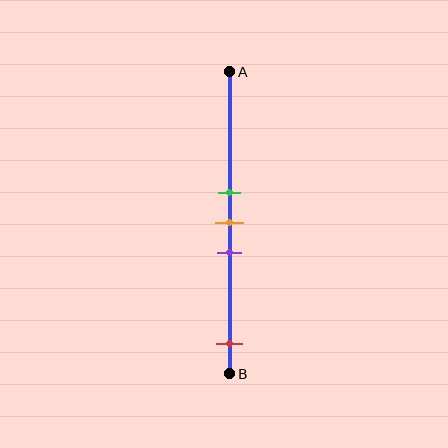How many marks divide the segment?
There are 4 marks dividing the segment.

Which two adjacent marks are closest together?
The green and orange marks are the closest adjacent pair.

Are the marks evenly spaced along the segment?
No, the marks are not evenly spaced.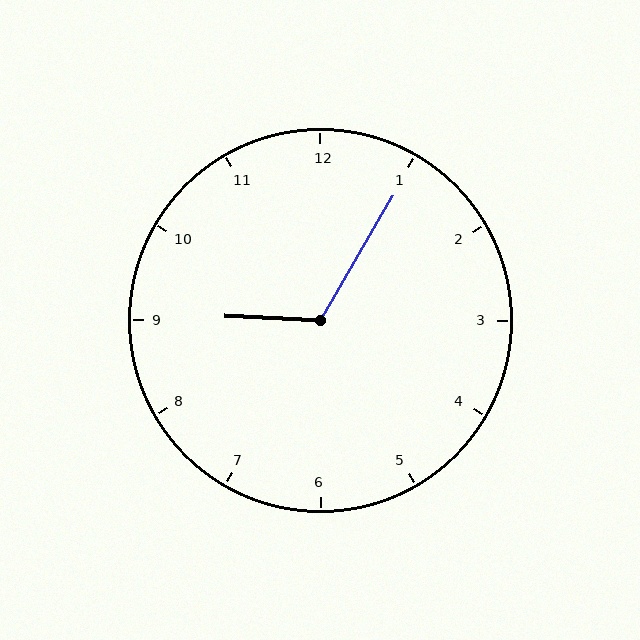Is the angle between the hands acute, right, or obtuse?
It is obtuse.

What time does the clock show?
9:05.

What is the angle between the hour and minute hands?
Approximately 118 degrees.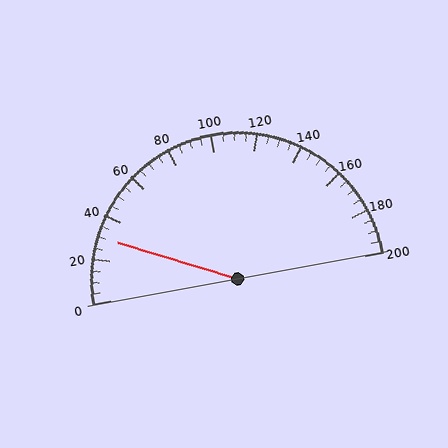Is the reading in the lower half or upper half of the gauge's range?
The reading is in the lower half of the range (0 to 200).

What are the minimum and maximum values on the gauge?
The gauge ranges from 0 to 200.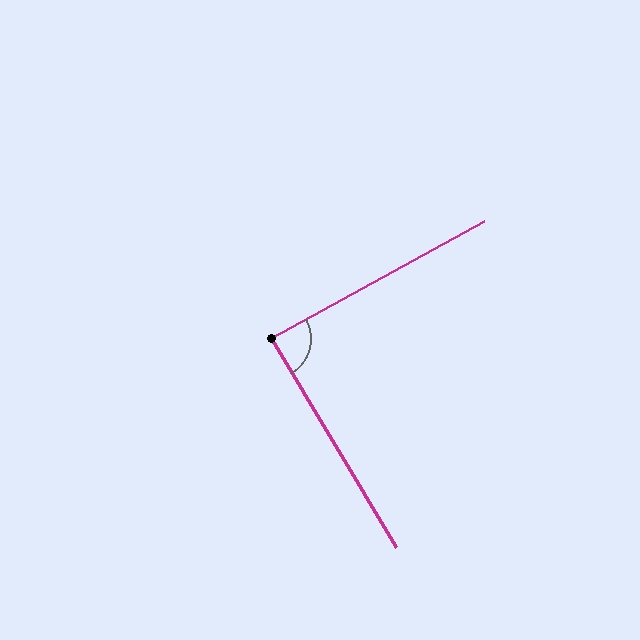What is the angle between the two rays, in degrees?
Approximately 88 degrees.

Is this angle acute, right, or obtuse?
It is approximately a right angle.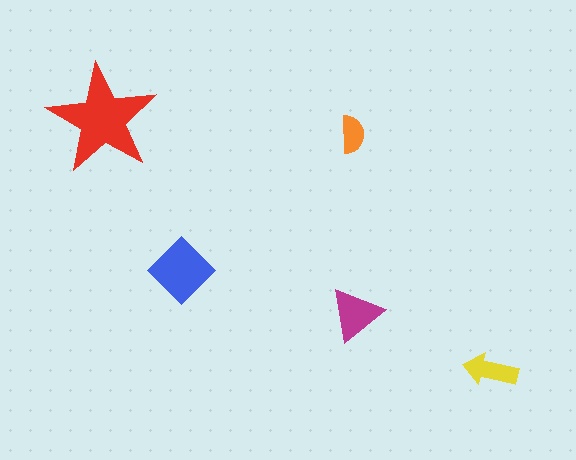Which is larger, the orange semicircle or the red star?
The red star.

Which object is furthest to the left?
The red star is leftmost.